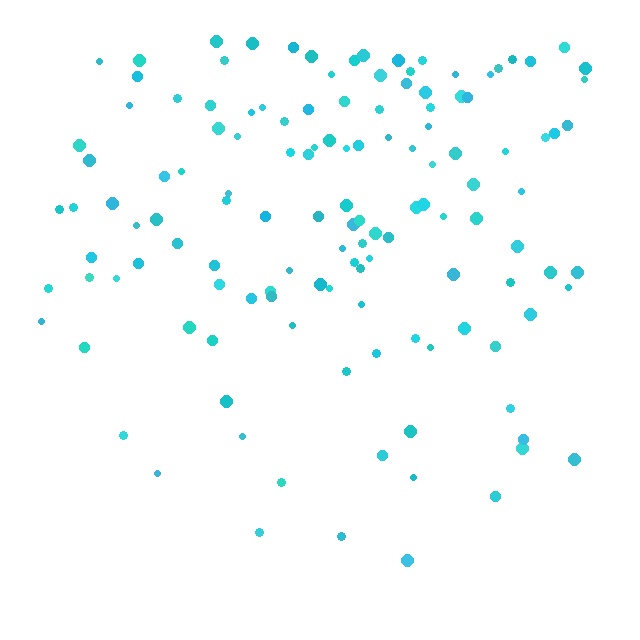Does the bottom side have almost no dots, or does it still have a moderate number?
Still a moderate number, just noticeably fewer than the top.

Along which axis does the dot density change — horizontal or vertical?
Vertical.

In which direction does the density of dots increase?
From bottom to top, with the top side densest.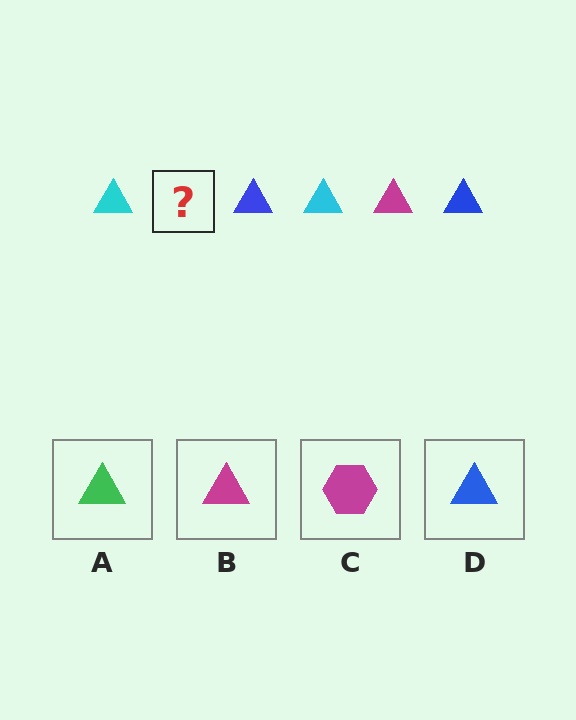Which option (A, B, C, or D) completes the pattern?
B.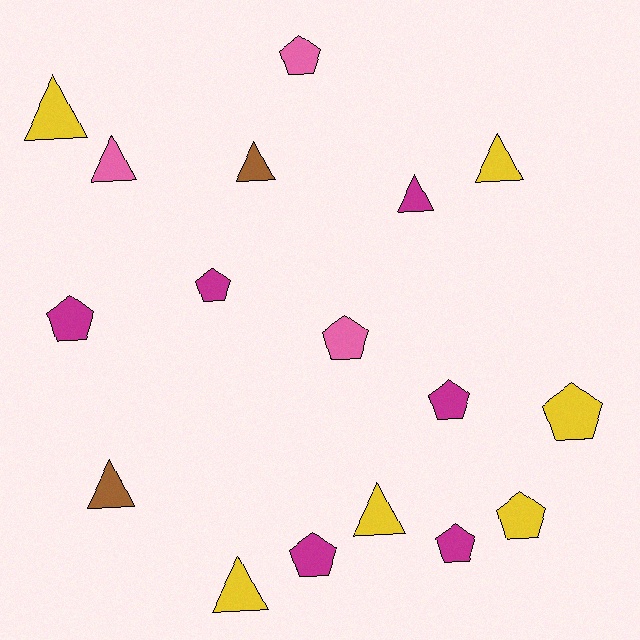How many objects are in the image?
There are 17 objects.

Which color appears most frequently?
Magenta, with 6 objects.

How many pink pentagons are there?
There are 2 pink pentagons.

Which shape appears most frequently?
Pentagon, with 9 objects.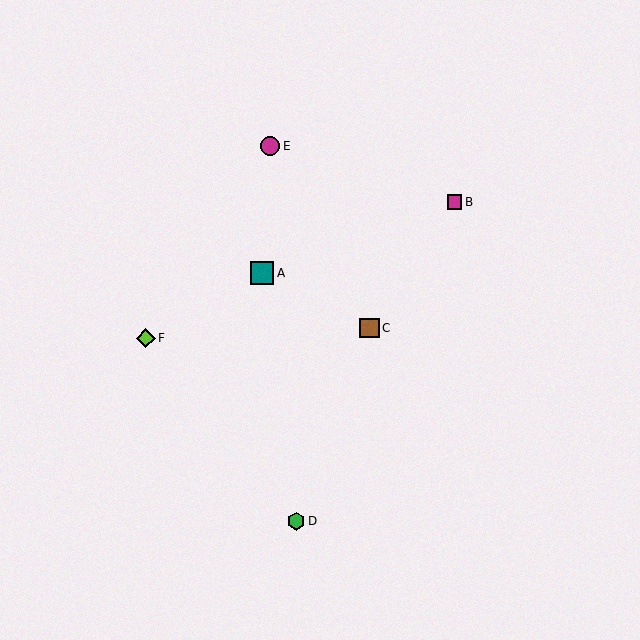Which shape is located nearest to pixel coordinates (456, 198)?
The magenta square (labeled B) at (455, 202) is nearest to that location.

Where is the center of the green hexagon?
The center of the green hexagon is at (296, 521).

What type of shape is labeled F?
Shape F is a lime diamond.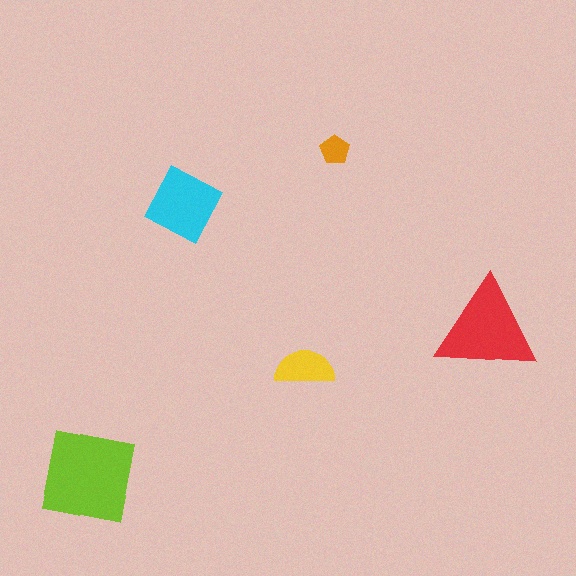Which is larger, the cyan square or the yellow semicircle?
The cyan square.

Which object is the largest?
The lime square.